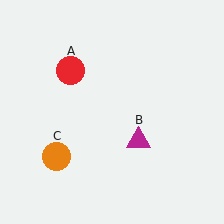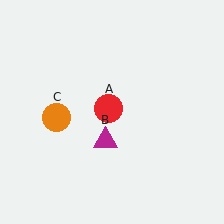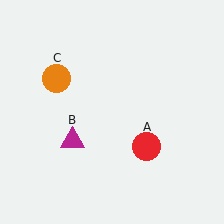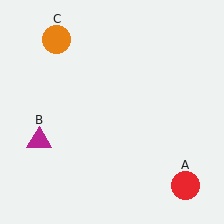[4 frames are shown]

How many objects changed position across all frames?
3 objects changed position: red circle (object A), magenta triangle (object B), orange circle (object C).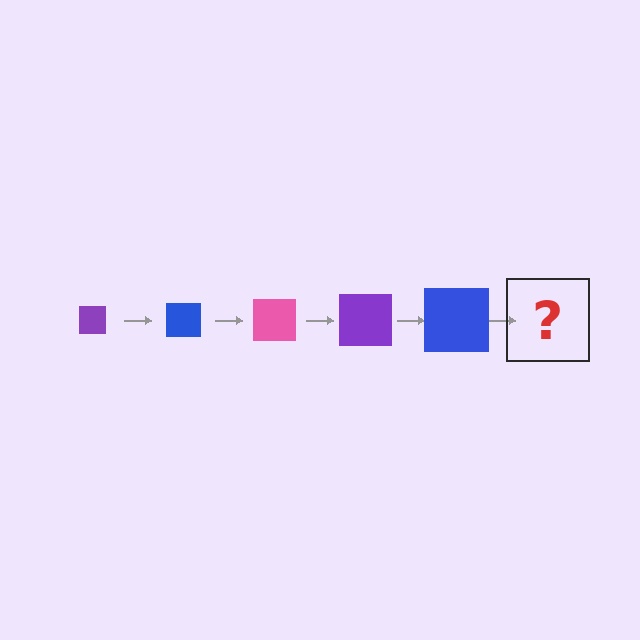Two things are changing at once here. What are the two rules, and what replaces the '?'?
The two rules are that the square grows larger each step and the color cycles through purple, blue, and pink. The '?' should be a pink square, larger than the previous one.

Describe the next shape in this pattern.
It should be a pink square, larger than the previous one.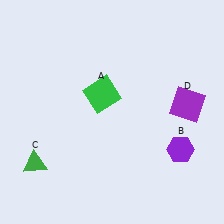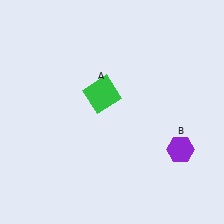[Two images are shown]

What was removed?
The green triangle (C), the purple square (D) were removed in Image 2.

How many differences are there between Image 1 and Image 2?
There are 2 differences between the two images.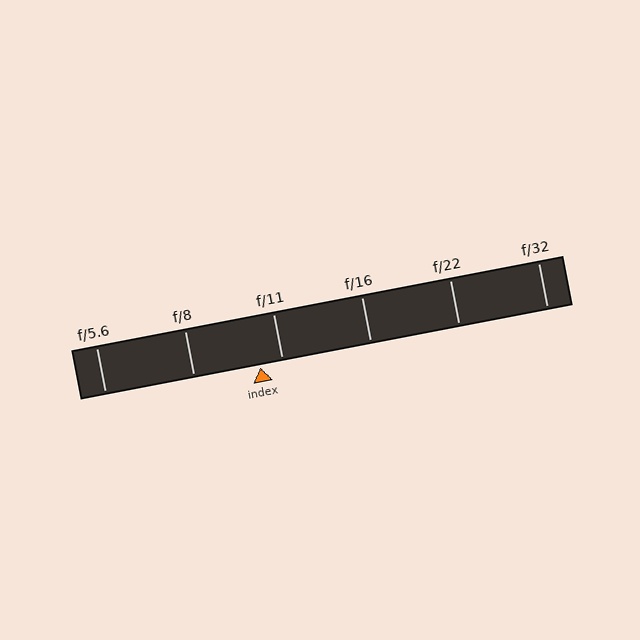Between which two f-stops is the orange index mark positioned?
The index mark is between f/8 and f/11.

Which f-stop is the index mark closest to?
The index mark is closest to f/11.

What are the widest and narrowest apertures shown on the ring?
The widest aperture shown is f/5.6 and the narrowest is f/32.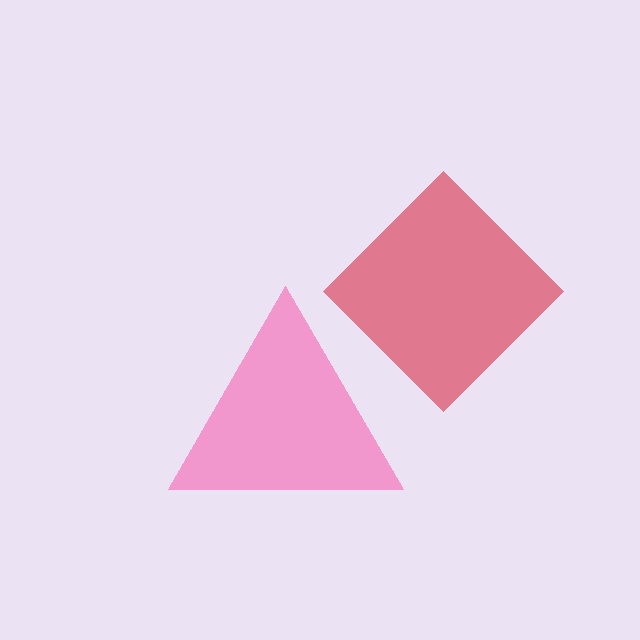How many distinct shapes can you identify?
There are 2 distinct shapes: a red diamond, a pink triangle.